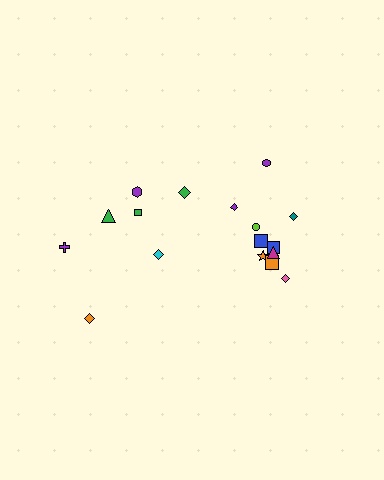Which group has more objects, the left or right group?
The right group.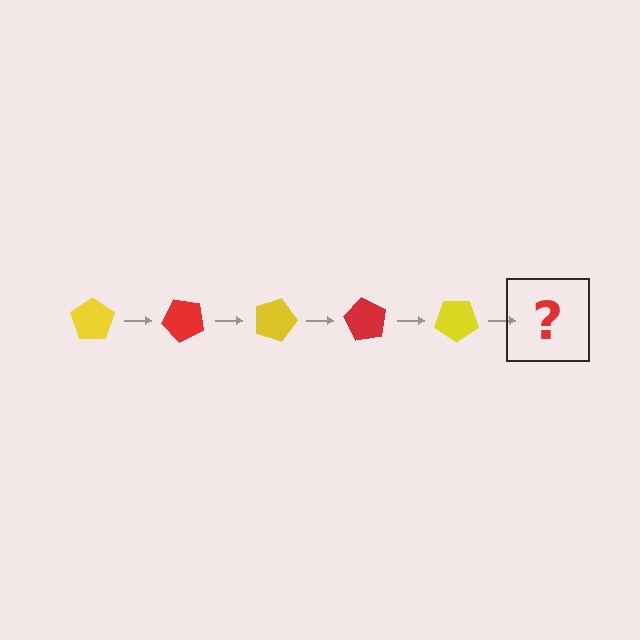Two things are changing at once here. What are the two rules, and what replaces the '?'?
The two rules are that it rotates 45 degrees each step and the color cycles through yellow and red. The '?' should be a red pentagon, rotated 225 degrees from the start.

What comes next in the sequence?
The next element should be a red pentagon, rotated 225 degrees from the start.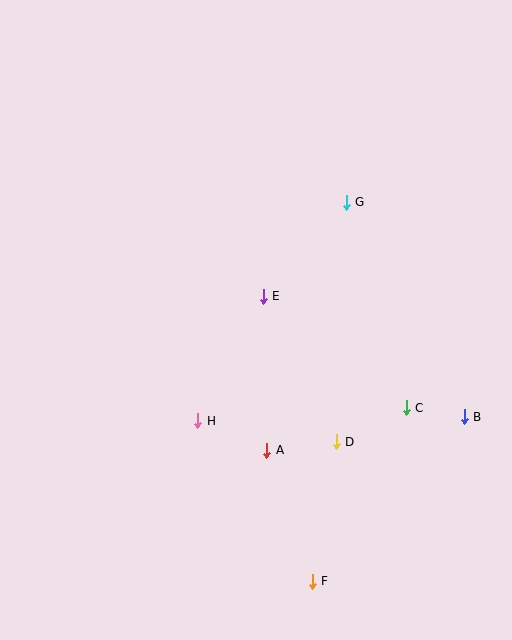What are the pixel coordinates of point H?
Point H is at (198, 421).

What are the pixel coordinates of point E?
Point E is at (263, 296).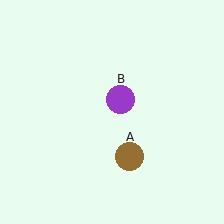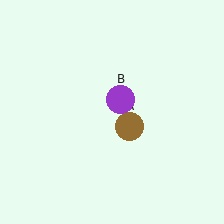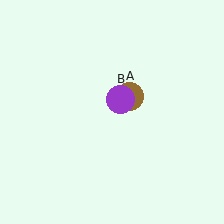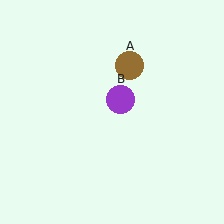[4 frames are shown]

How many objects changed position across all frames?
1 object changed position: brown circle (object A).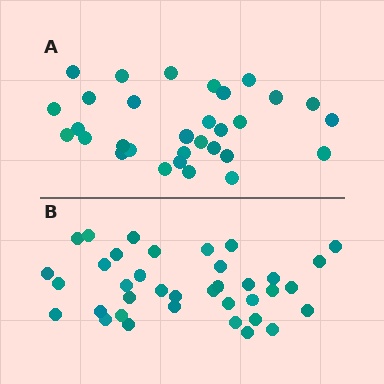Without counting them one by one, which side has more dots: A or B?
Region B (the bottom region) has more dots.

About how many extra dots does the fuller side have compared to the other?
Region B has about 6 more dots than region A.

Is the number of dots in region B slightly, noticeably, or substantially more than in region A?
Region B has only slightly more — the two regions are fairly close. The ratio is roughly 1.2 to 1.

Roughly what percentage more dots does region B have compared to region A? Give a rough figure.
About 20% more.